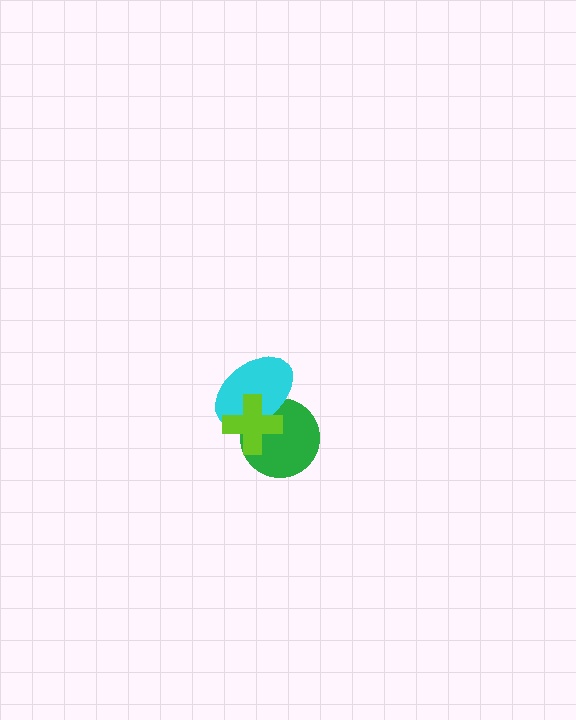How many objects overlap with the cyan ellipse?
2 objects overlap with the cyan ellipse.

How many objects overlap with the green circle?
2 objects overlap with the green circle.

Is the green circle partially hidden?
Yes, it is partially covered by another shape.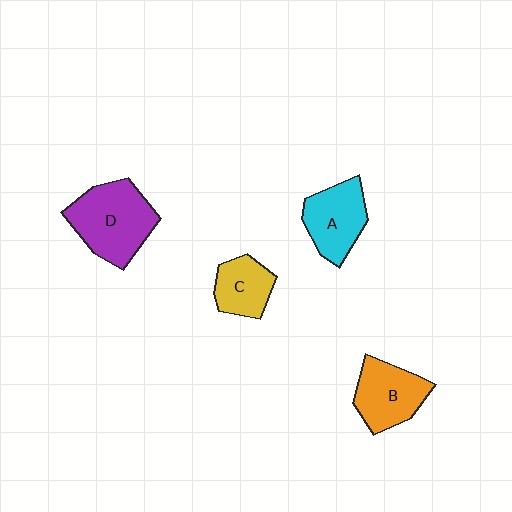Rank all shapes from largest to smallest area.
From largest to smallest: D (purple), B (orange), A (cyan), C (yellow).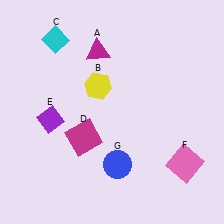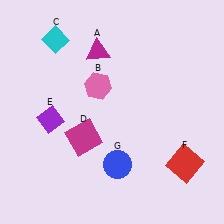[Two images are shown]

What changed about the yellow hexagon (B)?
In Image 1, B is yellow. In Image 2, it changed to pink.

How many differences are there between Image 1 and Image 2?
There are 2 differences between the two images.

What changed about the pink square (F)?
In Image 1, F is pink. In Image 2, it changed to red.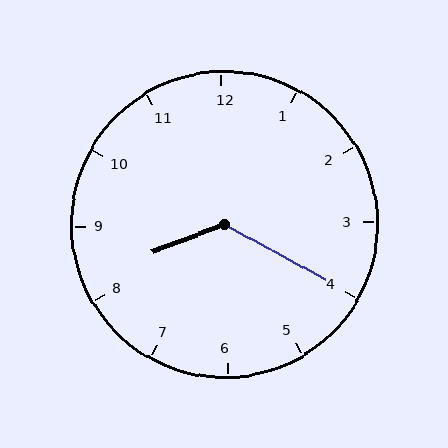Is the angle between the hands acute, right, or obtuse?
It is obtuse.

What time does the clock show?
8:20.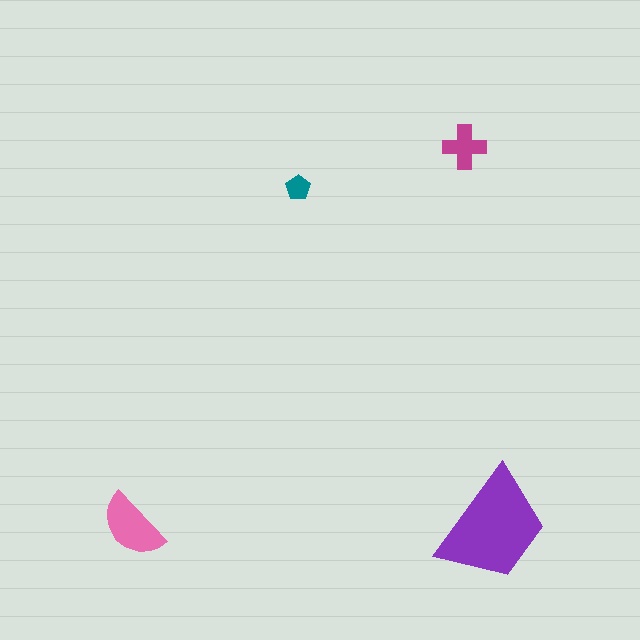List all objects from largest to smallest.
The purple trapezoid, the pink semicircle, the magenta cross, the teal pentagon.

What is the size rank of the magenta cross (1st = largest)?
3rd.